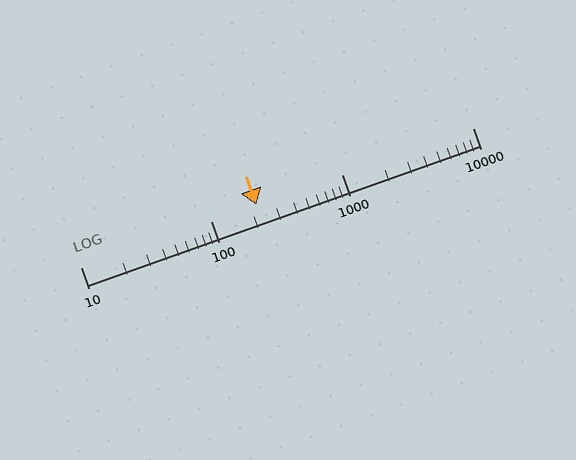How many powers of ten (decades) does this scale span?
The scale spans 3 decades, from 10 to 10000.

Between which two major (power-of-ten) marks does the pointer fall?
The pointer is between 100 and 1000.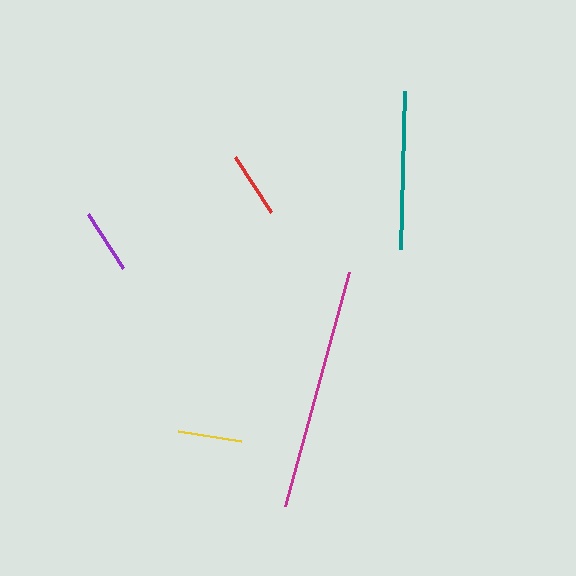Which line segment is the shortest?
The purple line is the shortest at approximately 64 pixels.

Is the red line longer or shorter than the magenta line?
The magenta line is longer than the red line.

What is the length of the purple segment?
The purple segment is approximately 64 pixels long.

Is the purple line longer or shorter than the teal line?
The teal line is longer than the purple line.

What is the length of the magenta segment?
The magenta segment is approximately 242 pixels long.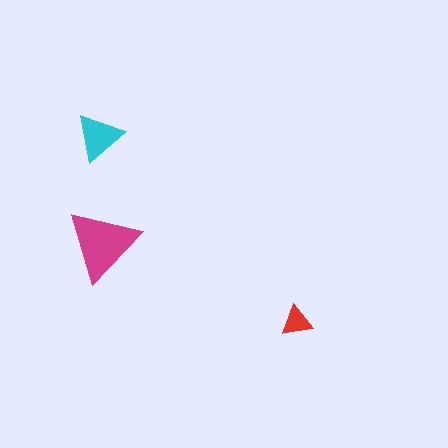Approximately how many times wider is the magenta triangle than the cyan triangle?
About 1.5 times wider.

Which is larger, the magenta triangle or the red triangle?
The magenta one.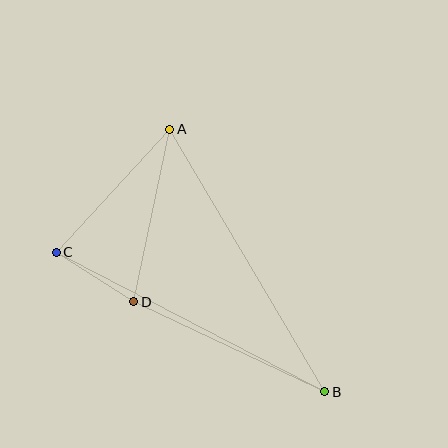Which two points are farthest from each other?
Points A and B are farthest from each other.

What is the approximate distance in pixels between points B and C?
The distance between B and C is approximately 303 pixels.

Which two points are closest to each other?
Points C and D are closest to each other.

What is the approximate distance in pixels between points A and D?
The distance between A and D is approximately 176 pixels.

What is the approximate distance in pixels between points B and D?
The distance between B and D is approximately 211 pixels.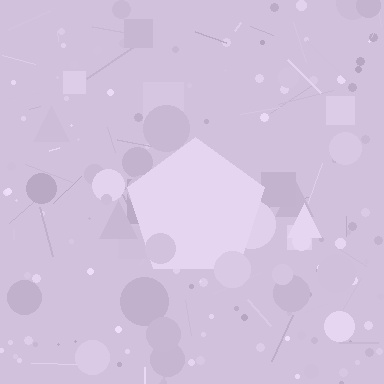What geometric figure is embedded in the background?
A pentagon is embedded in the background.